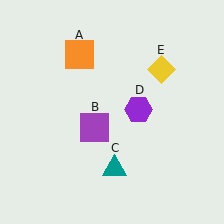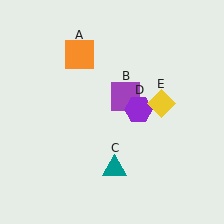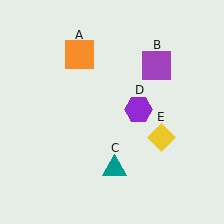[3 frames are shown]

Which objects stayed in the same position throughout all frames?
Orange square (object A) and teal triangle (object C) and purple hexagon (object D) remained stationary.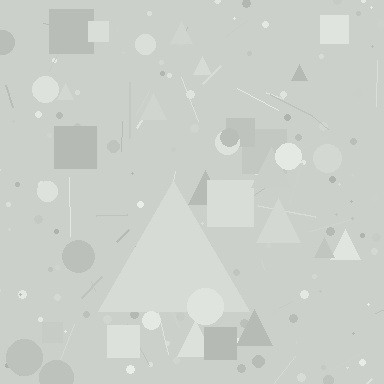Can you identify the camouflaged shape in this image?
The camouflaged shape is a triangle.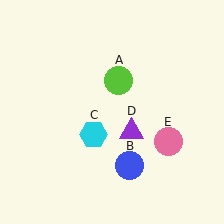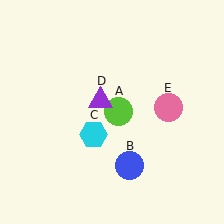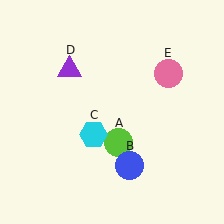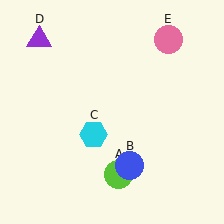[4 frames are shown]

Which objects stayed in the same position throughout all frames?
Blue circle (object B) and cyan hexagon (object C) remained stationary.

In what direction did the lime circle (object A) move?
The lime circle (object A) moved down.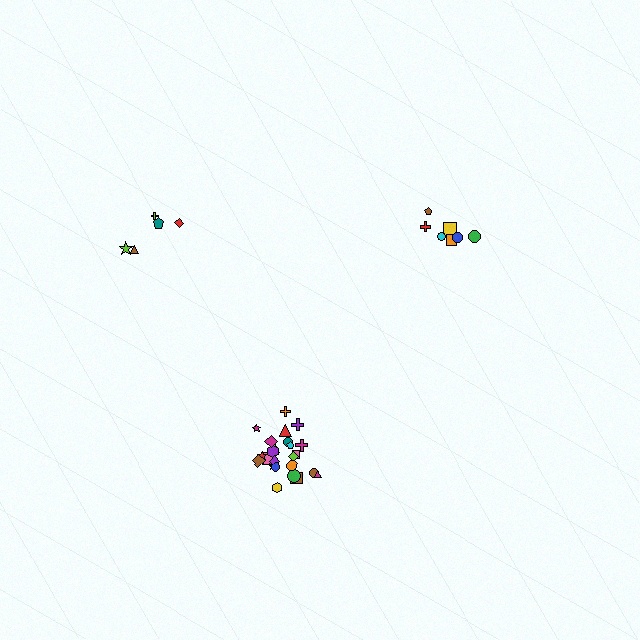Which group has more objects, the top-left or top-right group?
The top-right group.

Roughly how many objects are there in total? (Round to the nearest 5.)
Roughly 35 objects in total.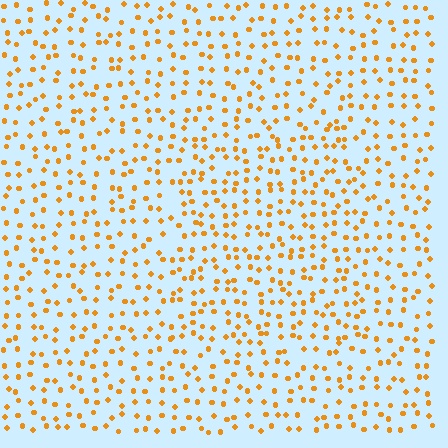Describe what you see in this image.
The image contains small orange elements arranged at two different densities. A rectangle-shaped region is visible where the elements are more densely packed than the surrounding area.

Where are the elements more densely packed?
The elements are more densely packed inside the rectangle boundary.